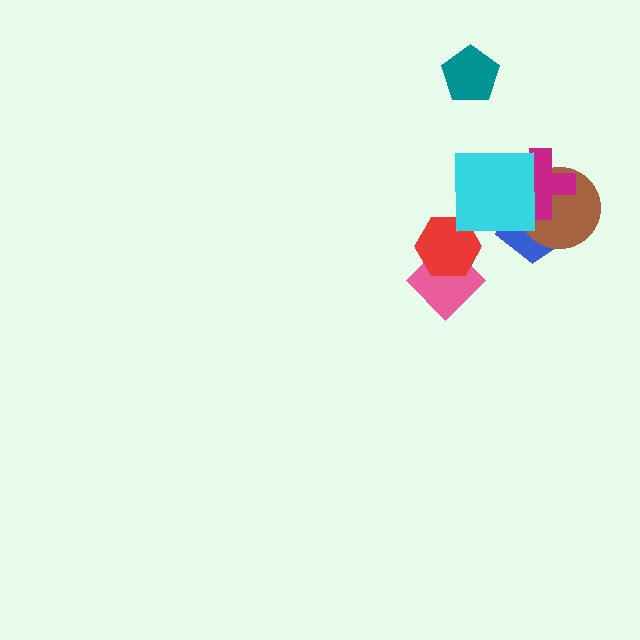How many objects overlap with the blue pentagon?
3 objects overlap with the blue pentagon.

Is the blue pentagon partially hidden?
Yes, it is partially covered by another shape.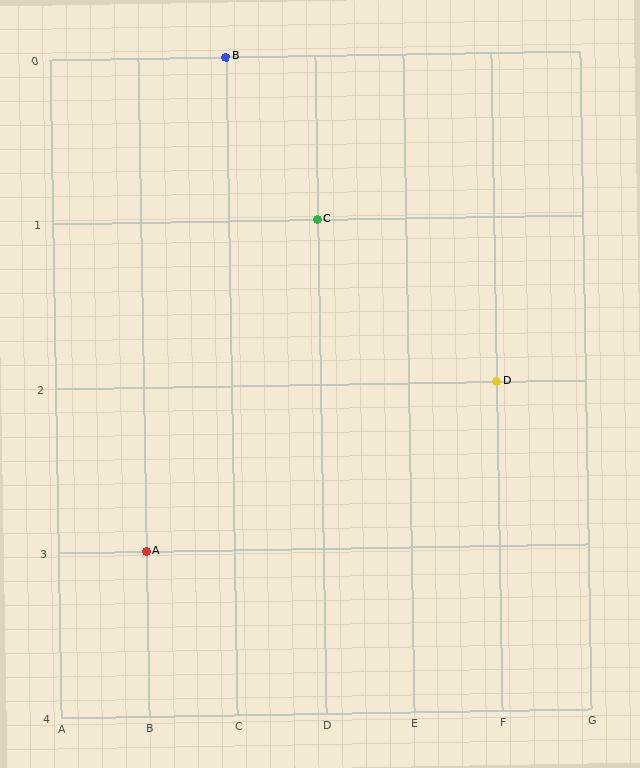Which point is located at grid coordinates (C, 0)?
Point B is at (C, 0).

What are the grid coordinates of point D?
Point D is at grid coordinates (F, 2).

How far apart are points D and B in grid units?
Points D and B are 3 columns and 2 rows apart (about 3.6 grid units diagonally).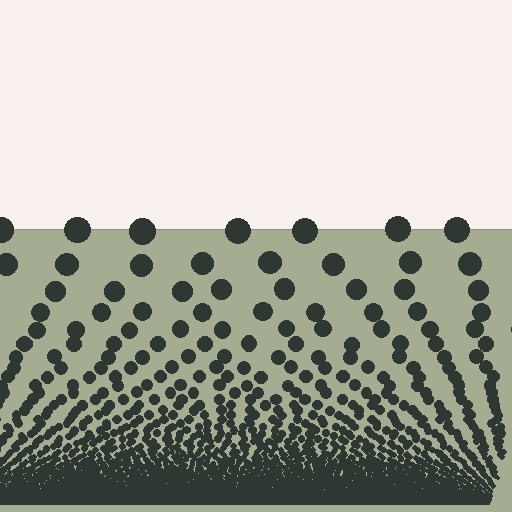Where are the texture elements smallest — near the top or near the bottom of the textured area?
Near the bottom.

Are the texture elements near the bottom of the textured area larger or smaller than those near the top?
Smaller. The gradient is inverted — elements near the bottom are smaller and denser.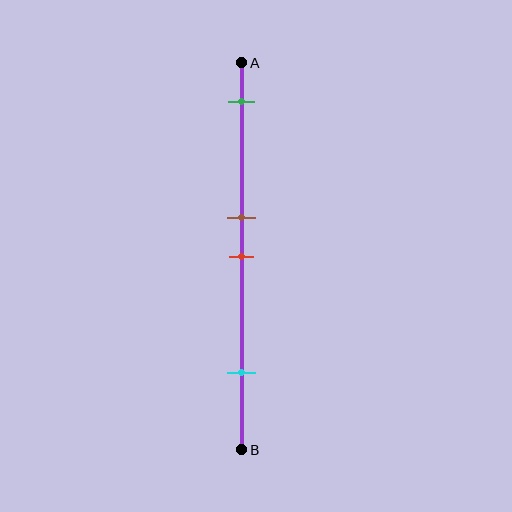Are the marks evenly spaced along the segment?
No, the marks are not evenly spaced.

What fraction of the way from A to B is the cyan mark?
The cyan mark is approximately 80% (0.8) of the way from A to B.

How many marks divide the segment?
There are 4 marks dividing the segment.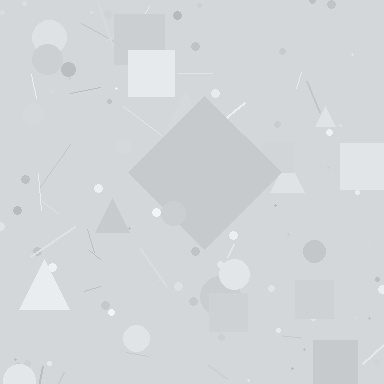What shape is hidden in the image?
A diamond is hidden in the image.